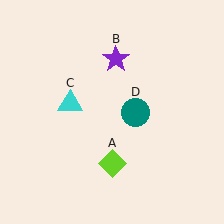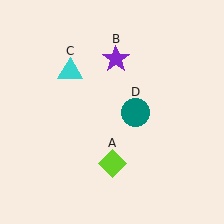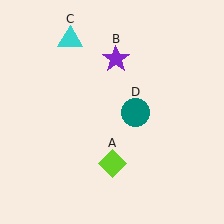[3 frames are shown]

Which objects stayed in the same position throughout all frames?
Lime diamond (object A) and purple star (object B) and teal circle (object D) remained stationary.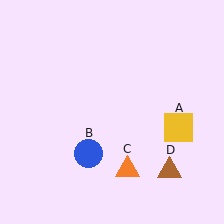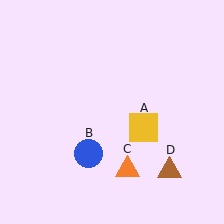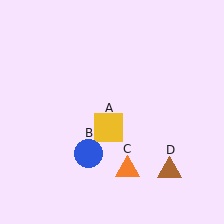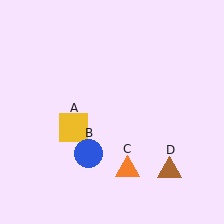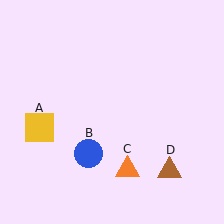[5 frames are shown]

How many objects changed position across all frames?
1 object changed position: yellow square (object A).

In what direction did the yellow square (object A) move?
The yellow square (object A) moved left.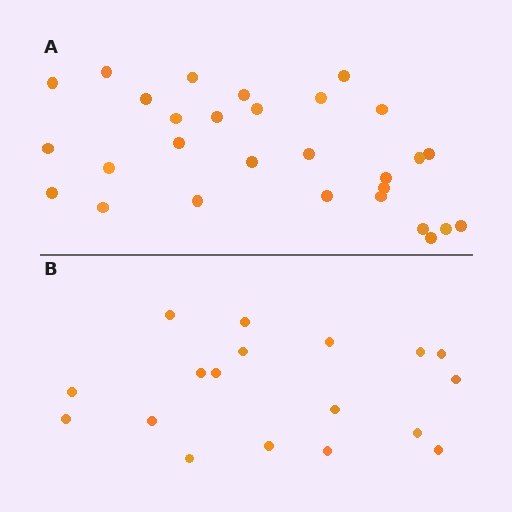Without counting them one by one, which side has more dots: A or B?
Region A (the top region) has more dots.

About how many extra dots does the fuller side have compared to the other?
Region A has roughly 12 or so more dots than region B.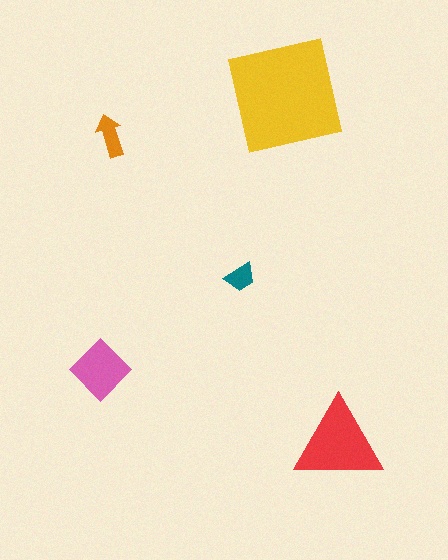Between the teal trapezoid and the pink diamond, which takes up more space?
The pink diamond.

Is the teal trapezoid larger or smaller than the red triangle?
Smaller.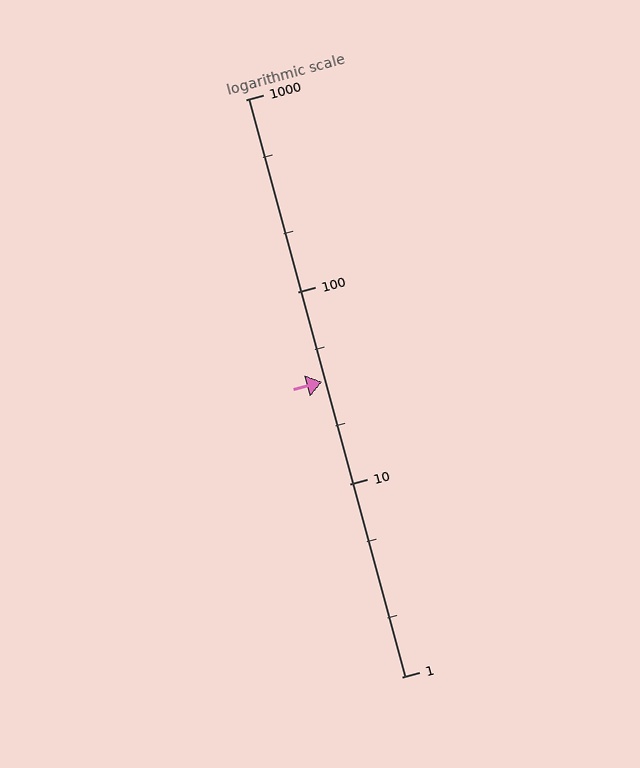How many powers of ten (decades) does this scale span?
The scale spans 3 decades, from 1 to 1000.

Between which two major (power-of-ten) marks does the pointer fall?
The pointer is between 10 and 100.